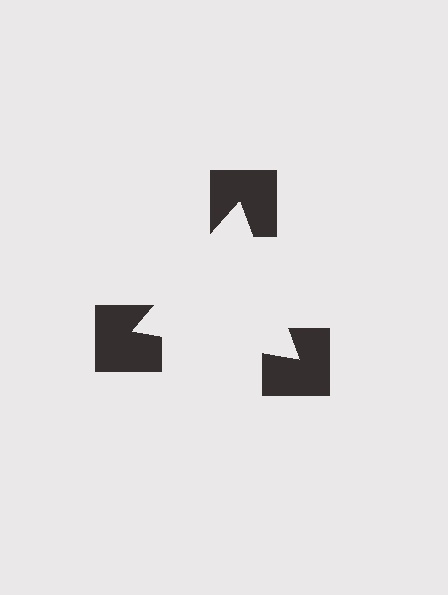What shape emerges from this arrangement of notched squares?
An illusory triangle — its edges are inferred from the aligned wedge cuts in the notched squares, not physically drawn.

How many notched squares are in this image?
There are 3 — one at each vertex of the illusory triangle.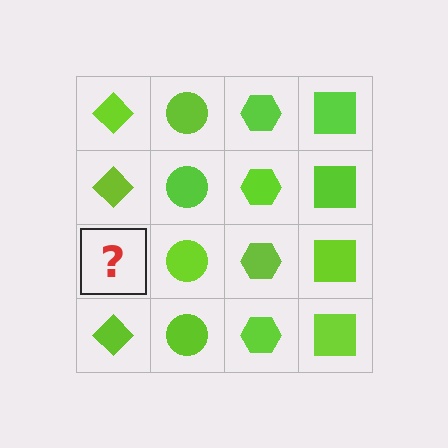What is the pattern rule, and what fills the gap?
The rule is that each column has a consistent shape. The gap should be filled with a lime diamond.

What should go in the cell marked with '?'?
The missing cell should contain a lime diamond.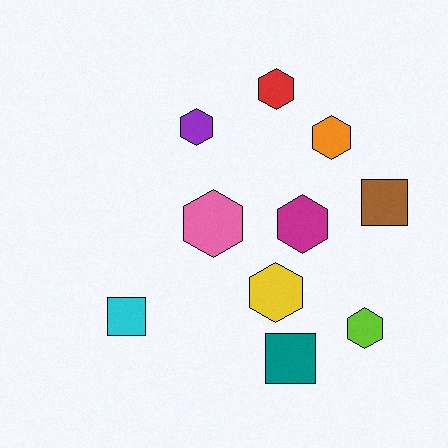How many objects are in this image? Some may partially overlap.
There are 10 objects.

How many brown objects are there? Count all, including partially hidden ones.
There is 1 brown object.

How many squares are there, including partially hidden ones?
There are 3 squares.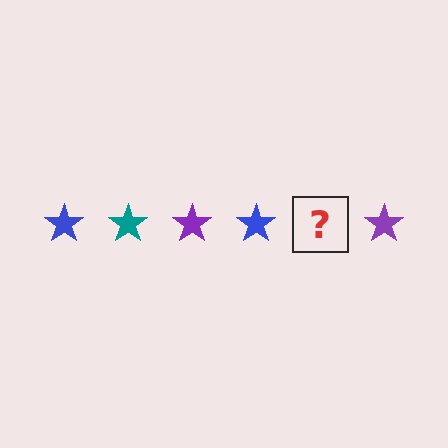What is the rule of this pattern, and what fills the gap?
The rule is that the pattern cycles through blue, teal, purple stars. The gap should be filled with a teal star.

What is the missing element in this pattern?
The missing element is a teal star.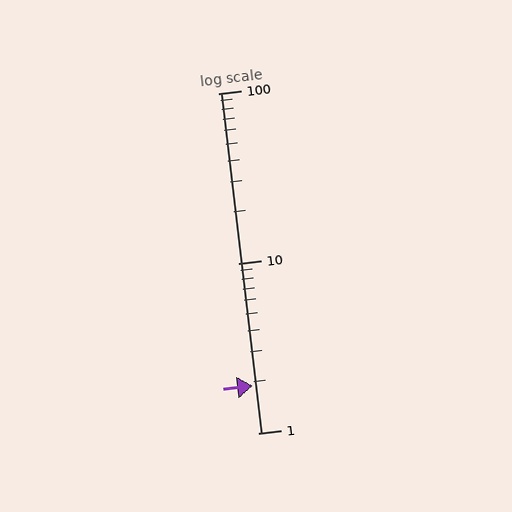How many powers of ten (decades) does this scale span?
The scale spans 2 decades, from 1 to 100.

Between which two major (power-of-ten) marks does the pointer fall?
The pointer is between 1 and 10.